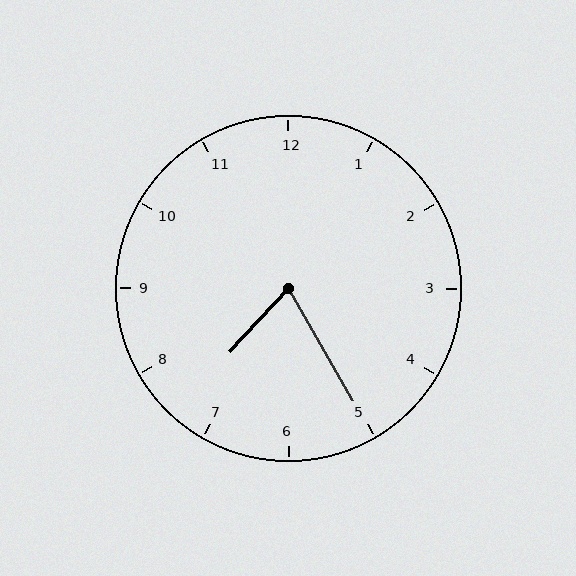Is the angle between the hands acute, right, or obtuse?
It is acute.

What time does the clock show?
7:25.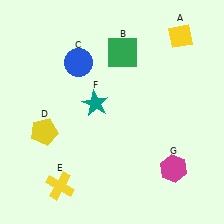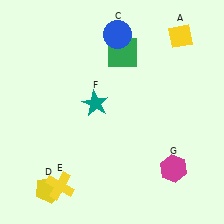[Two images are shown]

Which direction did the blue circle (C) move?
The blue circle (C) moved right.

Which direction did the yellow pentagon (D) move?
The yellow pentagon (D) moved down.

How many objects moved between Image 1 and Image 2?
2 objects moved between the two images.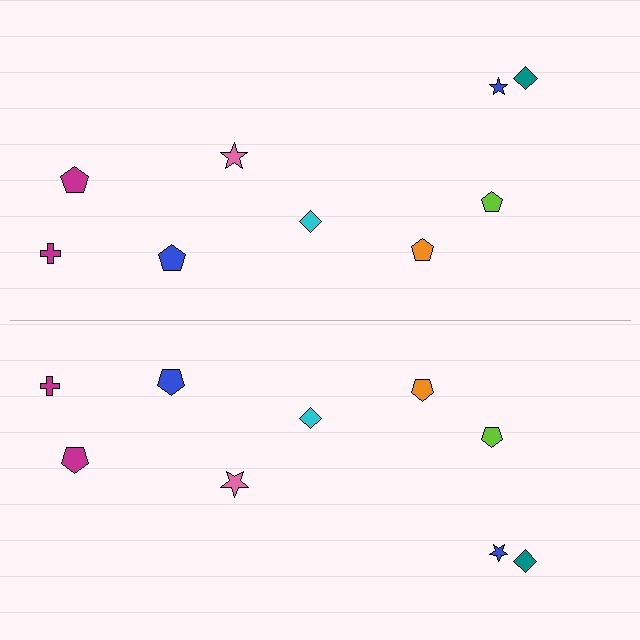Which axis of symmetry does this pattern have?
The pattern has a horizontal axis of symmetry running through the center of the image.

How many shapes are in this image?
There are 18 shapes in this image.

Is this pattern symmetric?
Yes, this pattern has bilateral (reflection) symmetry.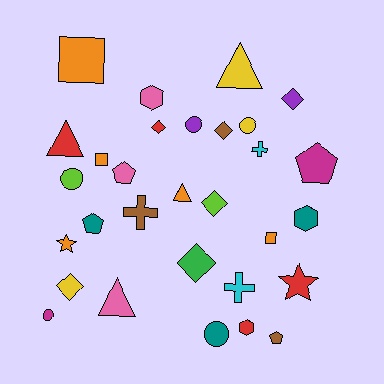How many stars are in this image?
There are 2 stars.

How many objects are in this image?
There are 30 objects.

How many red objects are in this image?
There are 4 red objects.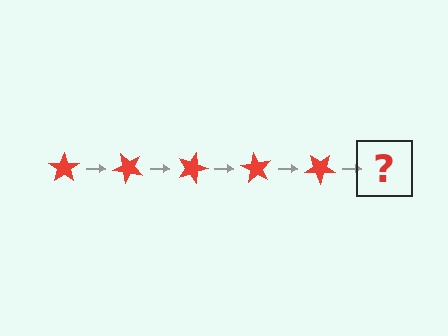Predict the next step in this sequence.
The next step is a red star rotated 225 degrees.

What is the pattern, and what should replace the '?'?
The pattern is that the star rotates 45 degrees each step. The '?' should be a red star rotated 225 degrees.